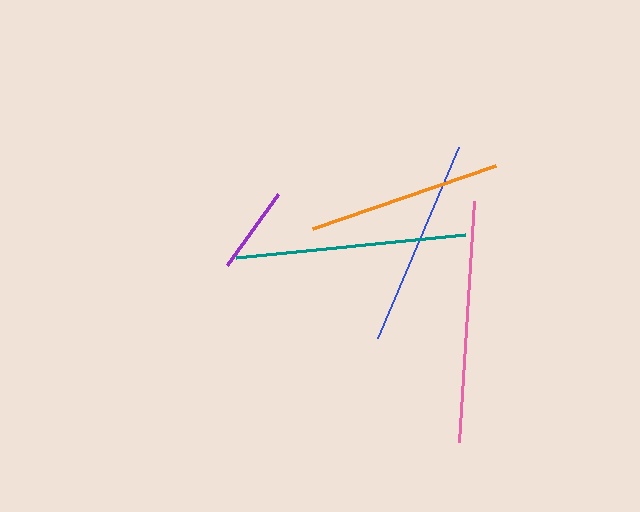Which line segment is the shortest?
The purple line is the shortest at approximately 87 pixels.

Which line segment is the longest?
The pink line is the longest at approximately 242 pixels.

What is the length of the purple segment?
The purple segment is approximately 87 pixels long.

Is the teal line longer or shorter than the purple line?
The teal line is longer than the purple line.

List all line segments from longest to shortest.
From longest to shortest: pink, teal, blue, orange, purple.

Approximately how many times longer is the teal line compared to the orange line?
The teal line is approximately 1.2 times the length of the orange line.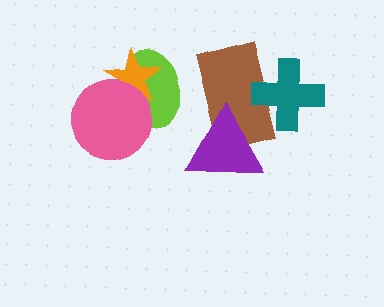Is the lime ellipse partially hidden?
Yes, it is partially covered by another shape.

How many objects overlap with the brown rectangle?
2 objects overlap with the brown rectangle.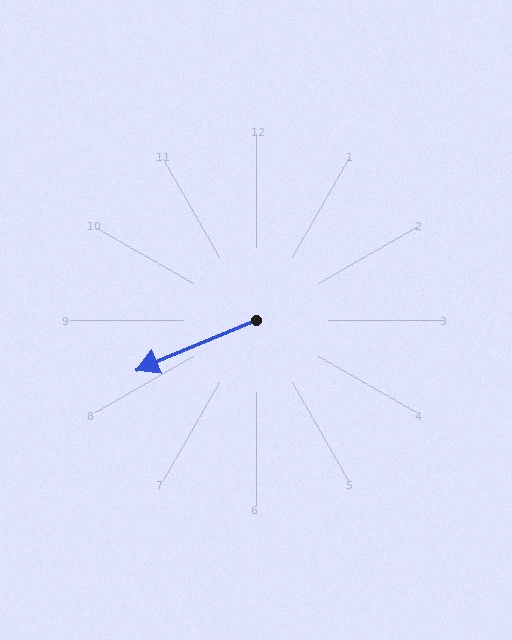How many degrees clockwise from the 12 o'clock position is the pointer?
Approximately 247 degrees.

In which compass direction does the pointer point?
Southwest.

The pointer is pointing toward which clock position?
Roughly 8 o'clock.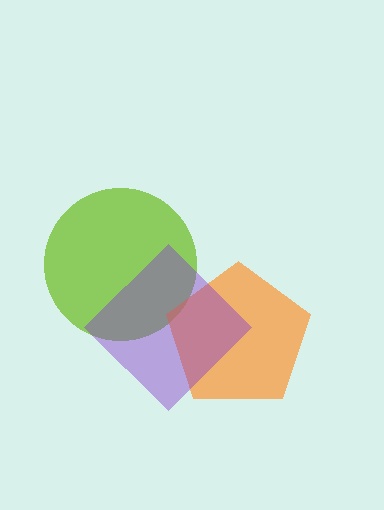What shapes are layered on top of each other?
The layered shapes are: a lime circle, an orange pentagon, a purple diamond.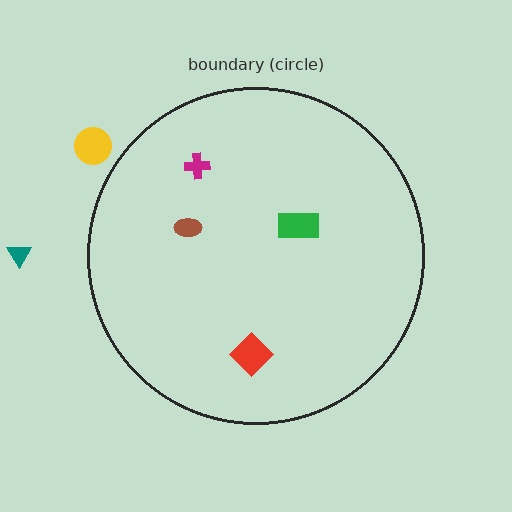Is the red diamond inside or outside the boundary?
Inside.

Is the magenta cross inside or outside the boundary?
Inside.